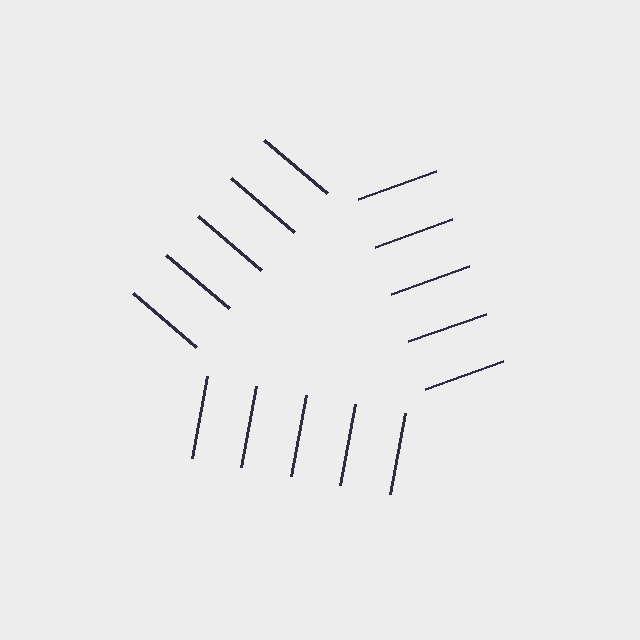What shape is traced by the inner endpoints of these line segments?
An illusory triangle — the line segments terminate on its edges but no continuous stroke is drawn.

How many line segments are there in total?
15 — 5 along each of the 3 edges.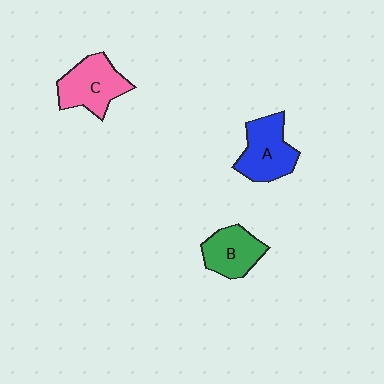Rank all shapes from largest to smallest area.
From largest to smallest: C (pink), A (blue), B (green).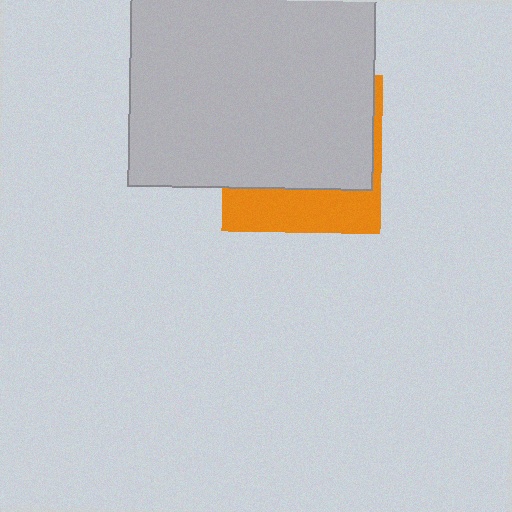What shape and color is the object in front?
The object in front is a light gray rectangle.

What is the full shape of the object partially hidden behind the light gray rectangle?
The partially hidden object is an orange square.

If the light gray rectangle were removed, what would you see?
You would see the complete orange square.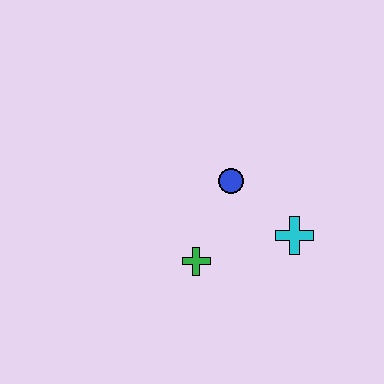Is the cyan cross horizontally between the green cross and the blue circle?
No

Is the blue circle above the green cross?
Yes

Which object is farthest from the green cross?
The cyan cross is farthest from the green cross.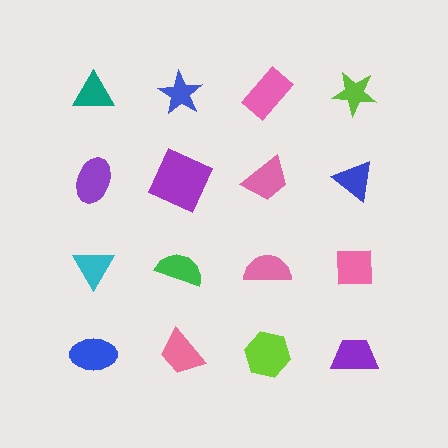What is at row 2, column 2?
A purple square.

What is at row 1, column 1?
A teal triangle.